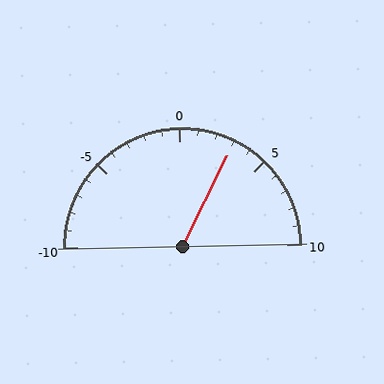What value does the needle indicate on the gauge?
The needle indicates approximately 3.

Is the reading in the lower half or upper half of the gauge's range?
The reading is in the upper half of the range (-10 to 10).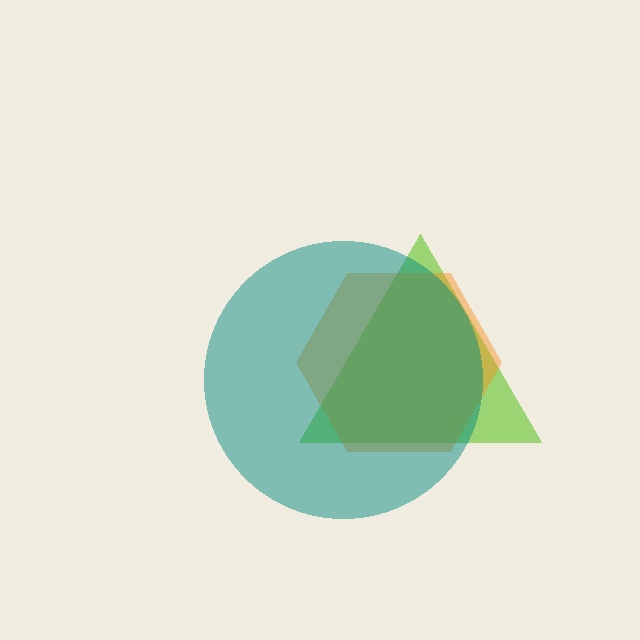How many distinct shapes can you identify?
There are 3 distinct shapes: a lime triangle, an orange hexagon, a teal circle.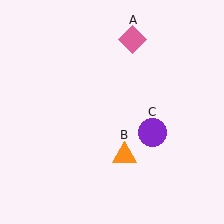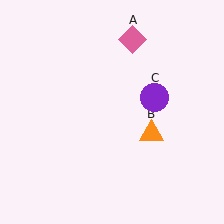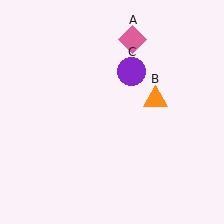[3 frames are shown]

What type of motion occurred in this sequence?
The orange triangle (object B), purple circle (object C) rotated counterclockwise around the center of the scene.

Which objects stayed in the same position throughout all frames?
Pink diamond (object A) remained stationary.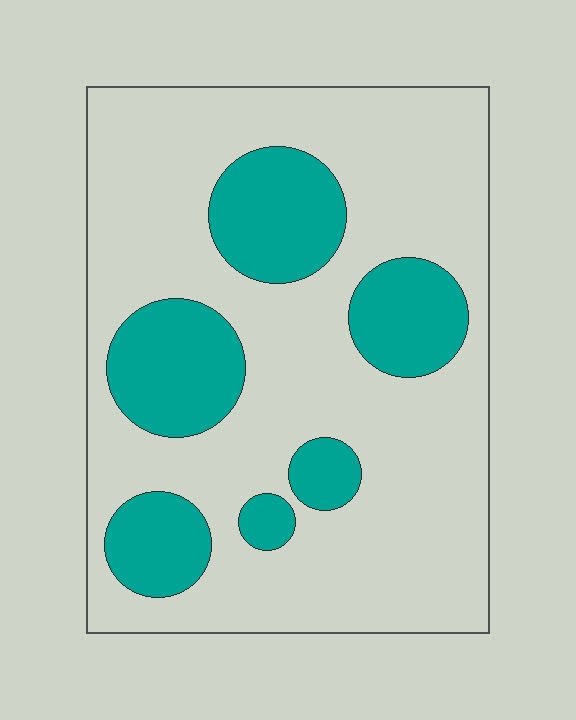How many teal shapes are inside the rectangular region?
6.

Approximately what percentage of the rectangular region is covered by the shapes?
Approximately 25%.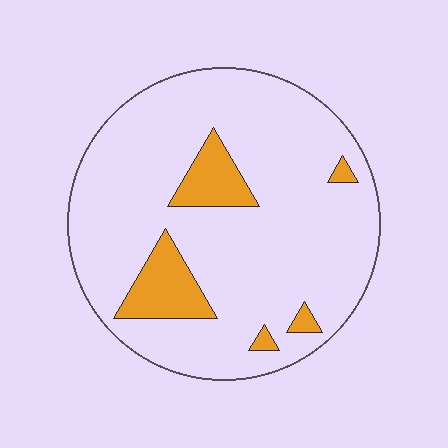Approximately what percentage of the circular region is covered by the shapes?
Approximately 15%.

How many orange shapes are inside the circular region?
5.